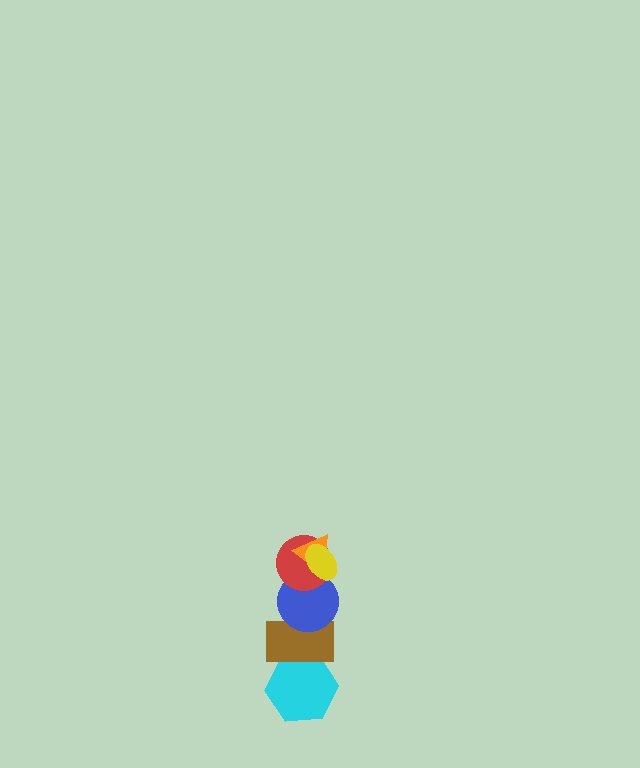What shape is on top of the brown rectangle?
The blue circle is on top of the brown rectangle.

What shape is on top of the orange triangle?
The yellow ellipse is on top of the orange triangle.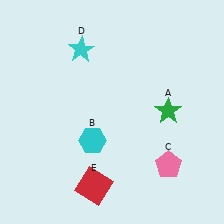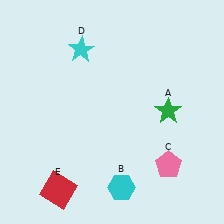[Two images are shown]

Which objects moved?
The objects that moved are: the cyan hexagon (B), the red square (E).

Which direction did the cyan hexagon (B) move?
The cyan hexagon (B) moved down.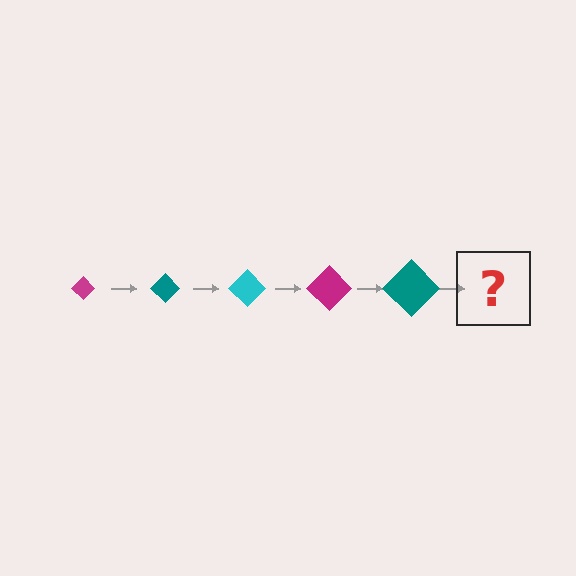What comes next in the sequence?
The next element should be a cyan diamond, larger than the previous one.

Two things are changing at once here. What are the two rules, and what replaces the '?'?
The two rules are that the diamond grows larger each step and the color cycles through magenta, teal, and cyan. The '?' should be a cyan diamond, larger than the previous one.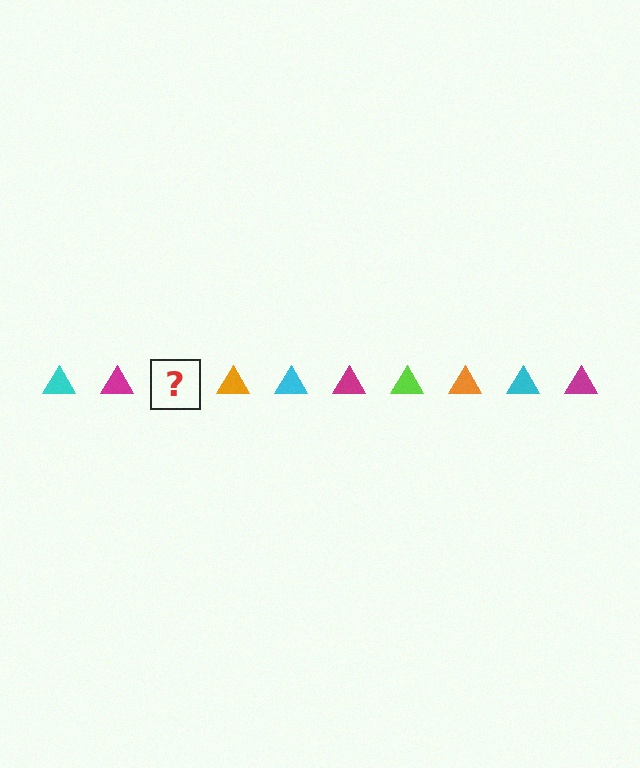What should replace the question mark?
The question mark should be replaced with a lime triangle.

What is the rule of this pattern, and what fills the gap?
The rule is that the pattern cycles through cyan, magenta, lime, orange triangles. The gap should be filled with a lime triangle.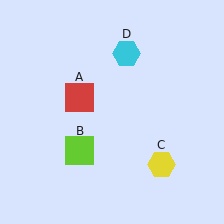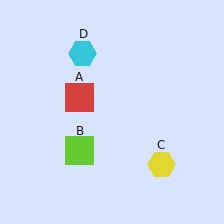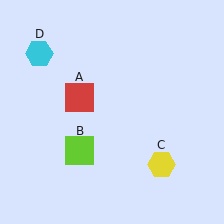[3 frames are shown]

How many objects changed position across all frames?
1 object changed position: cyan hexagon (object D).